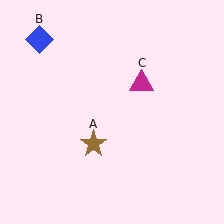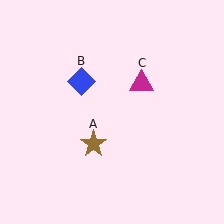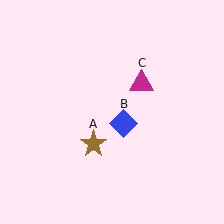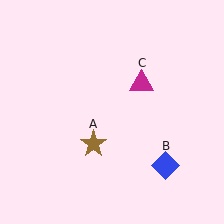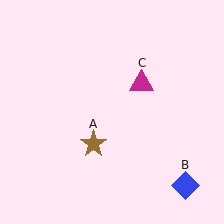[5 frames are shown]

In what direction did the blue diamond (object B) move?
The blue diamond (object B) moved down and to the right.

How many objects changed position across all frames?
1 object changed position: blue diamond (object B).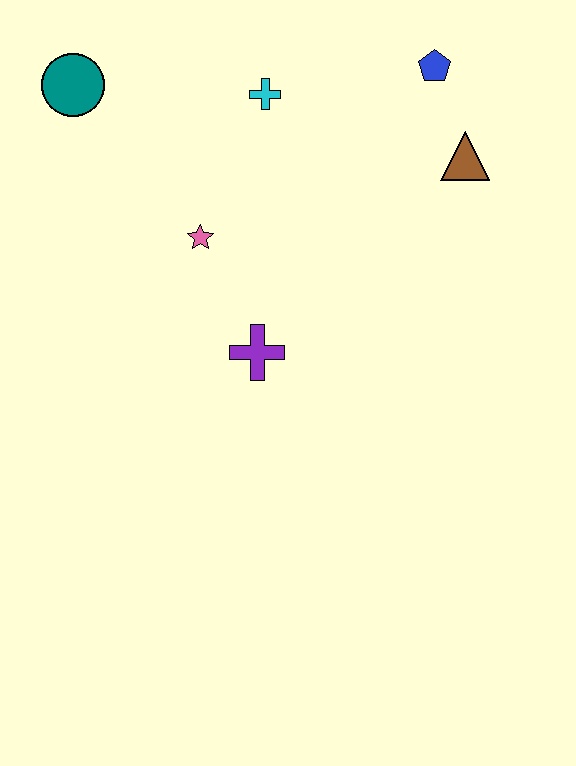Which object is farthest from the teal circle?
The brown triangle is farthest from the teal circle.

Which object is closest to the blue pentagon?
The brown triangle is closest to the blue pentagon.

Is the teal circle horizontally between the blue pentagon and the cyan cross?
No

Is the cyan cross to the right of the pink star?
Yes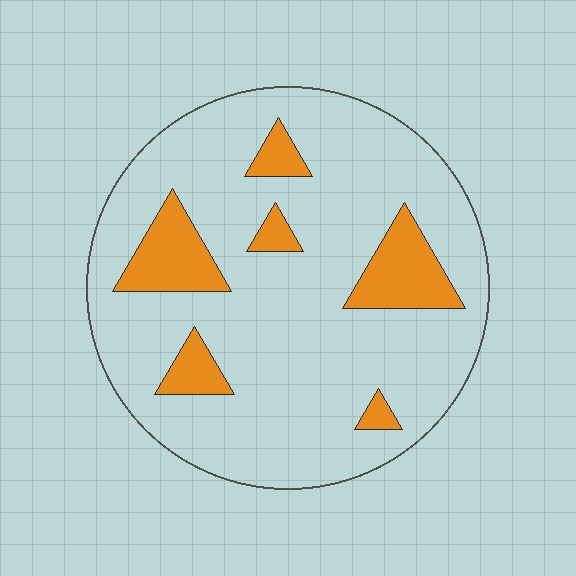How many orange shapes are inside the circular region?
6.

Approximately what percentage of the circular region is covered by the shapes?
Approximately 15%.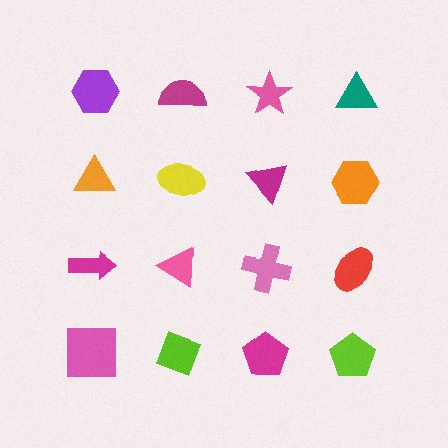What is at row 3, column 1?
A magenta arrow.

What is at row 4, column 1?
A pink square.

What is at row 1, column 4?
A teal triangle.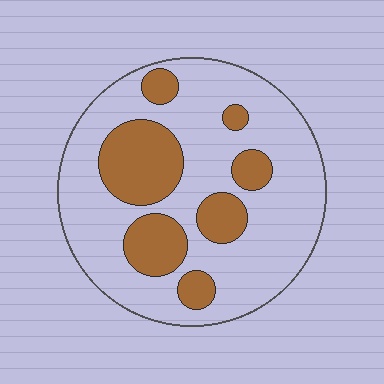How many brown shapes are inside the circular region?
7.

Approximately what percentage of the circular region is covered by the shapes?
Approximately 25%.